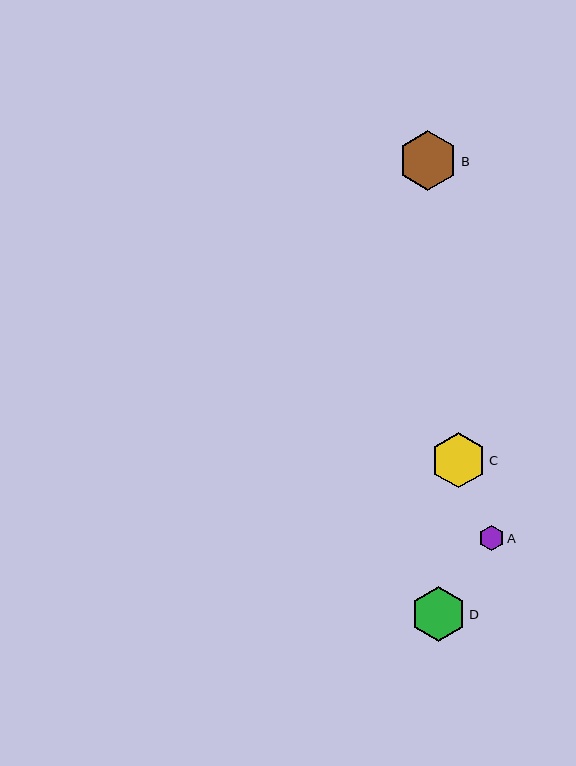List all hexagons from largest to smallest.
From largest to smallest: B, C, D, A.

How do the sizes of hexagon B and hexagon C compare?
Hexagon B and hexagon C are approximately the same size.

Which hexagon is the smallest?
Hexagon A is the smallest with a size of approximately 25 pixels.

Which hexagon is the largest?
Hexagon B is the largest with a size of approximately 60 pixels.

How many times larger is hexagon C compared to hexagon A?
Hexagon C is approximately 2.2 times the size of hexagon A.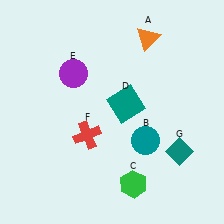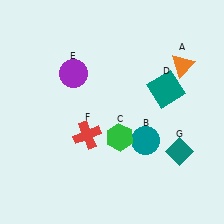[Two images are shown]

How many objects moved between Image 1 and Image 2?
3 objects moved between the two images.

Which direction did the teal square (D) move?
The teal square (D) moved right.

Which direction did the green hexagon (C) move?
The green hexagon (C) moved up.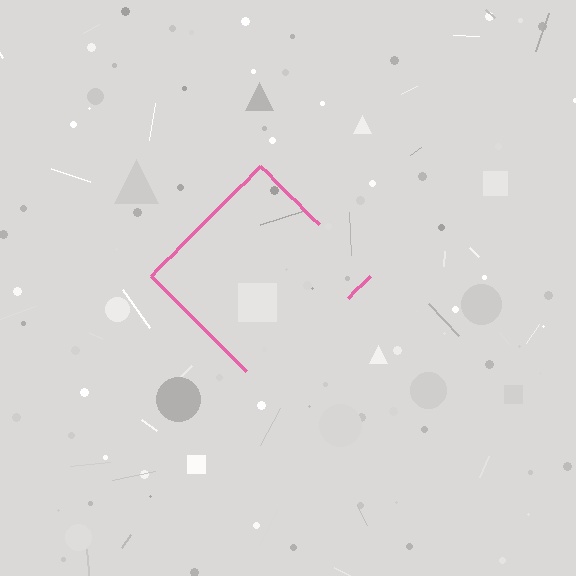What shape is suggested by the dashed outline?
The dashed outline suggests a diamond.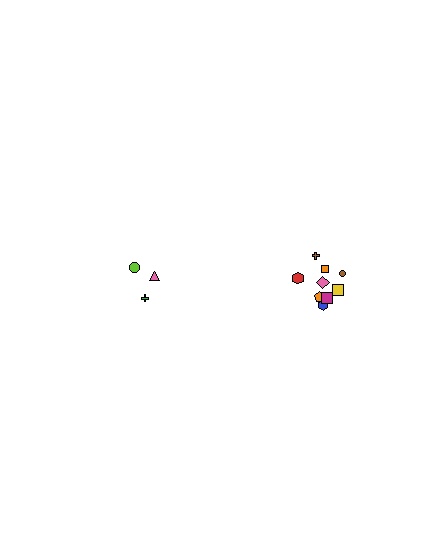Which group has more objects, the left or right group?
The right group.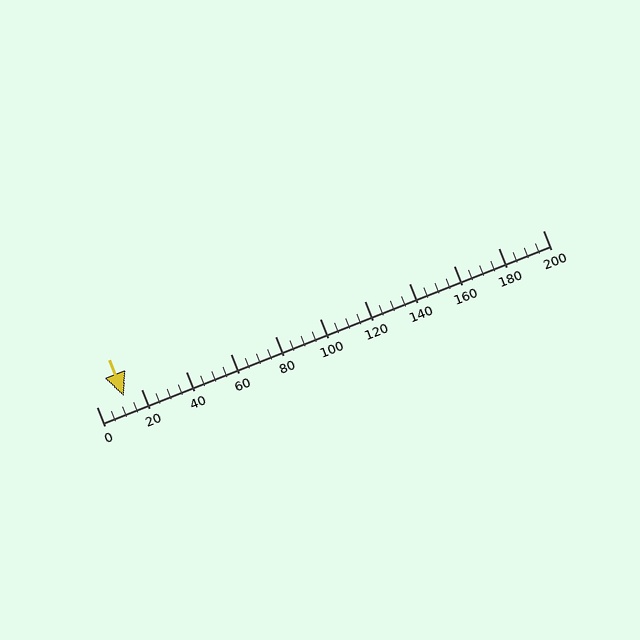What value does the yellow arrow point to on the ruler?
The yellow arrow points to approximately 12.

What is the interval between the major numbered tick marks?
The major tick marks are spaced 20 units apart.